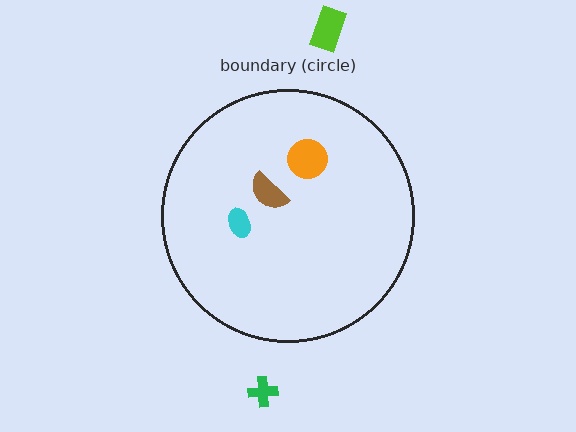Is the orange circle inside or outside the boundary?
Inside.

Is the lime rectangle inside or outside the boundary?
Outside.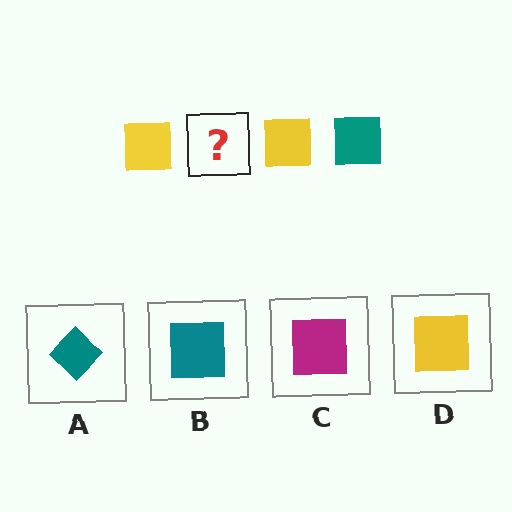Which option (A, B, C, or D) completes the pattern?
B.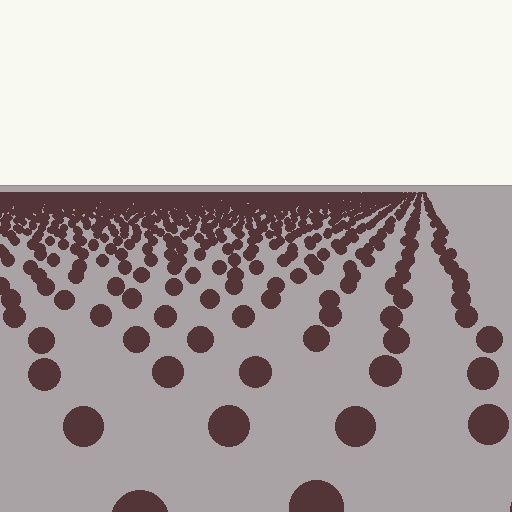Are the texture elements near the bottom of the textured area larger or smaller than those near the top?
Larger. Near the bottom, elements are closer to the viewer and appear at a bigger on-screen size.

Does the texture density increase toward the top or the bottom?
Density increases toward the top.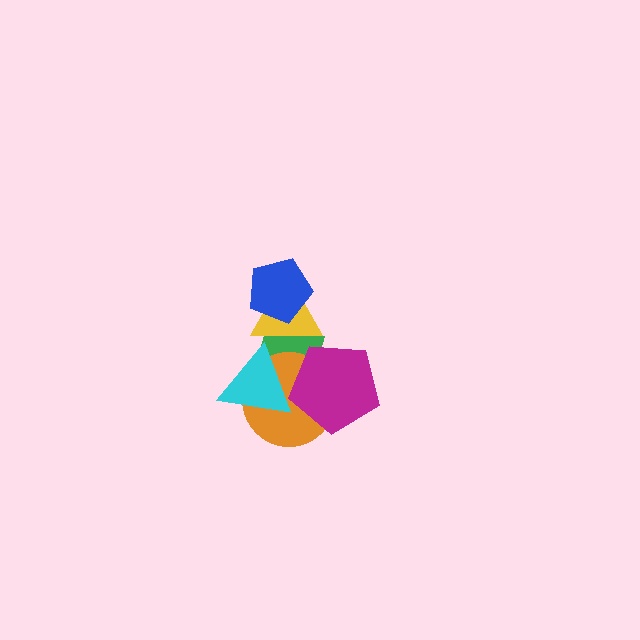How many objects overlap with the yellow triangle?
3 objects overlap with the yellow triangle.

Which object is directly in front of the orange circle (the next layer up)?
The magenta pentagon is directly in front of the orange circle.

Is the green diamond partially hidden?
Yes, it is partially covered by another shape.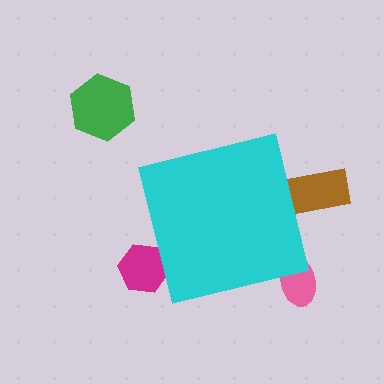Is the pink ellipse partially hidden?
Yes, the pink ellipse is partially hidden behind the cyan square.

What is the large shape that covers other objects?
A cyan square.